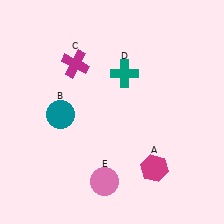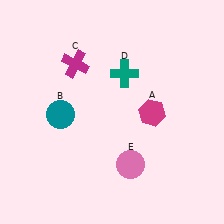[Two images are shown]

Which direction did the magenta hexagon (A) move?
The magenta hexagon (A) moved up.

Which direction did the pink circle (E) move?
The pink circle (E) moved right.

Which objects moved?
The objects that moved are: the magenta hexagon (A), the pink circle (E).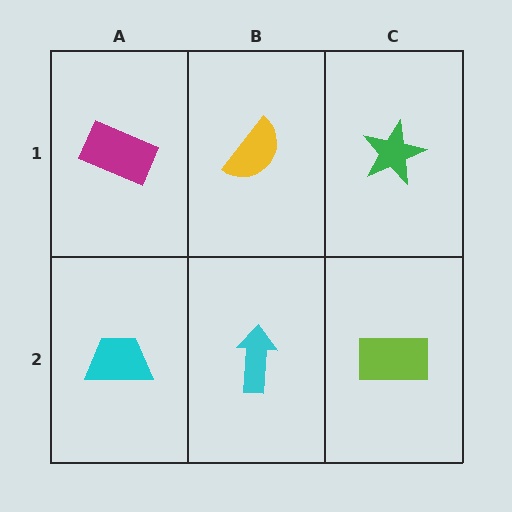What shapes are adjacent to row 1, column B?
A cyan arrow (row 2, column B), a magenta rectangle (row 1, column A), a green star (row 1, column C).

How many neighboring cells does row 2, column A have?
2.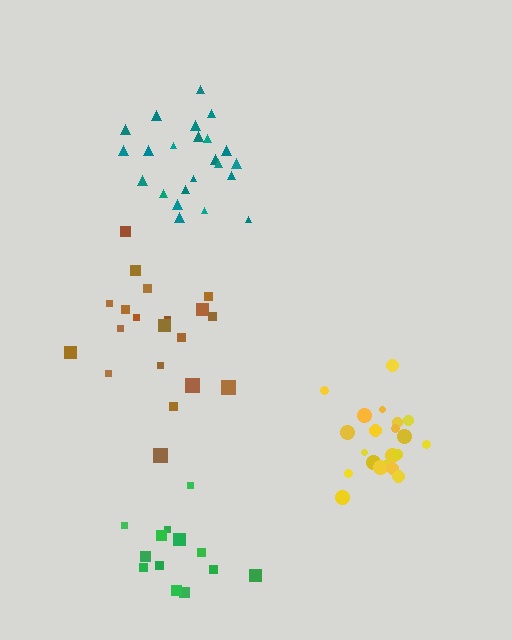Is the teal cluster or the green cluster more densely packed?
Teal.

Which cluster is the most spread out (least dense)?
Brown.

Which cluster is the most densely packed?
Yellow.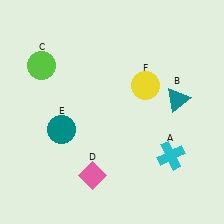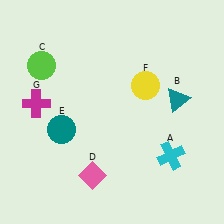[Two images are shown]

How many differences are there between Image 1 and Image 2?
There is 1 difference between the two images.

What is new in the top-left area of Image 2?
A magenta cross (G) was added in the top-left area of Image 2.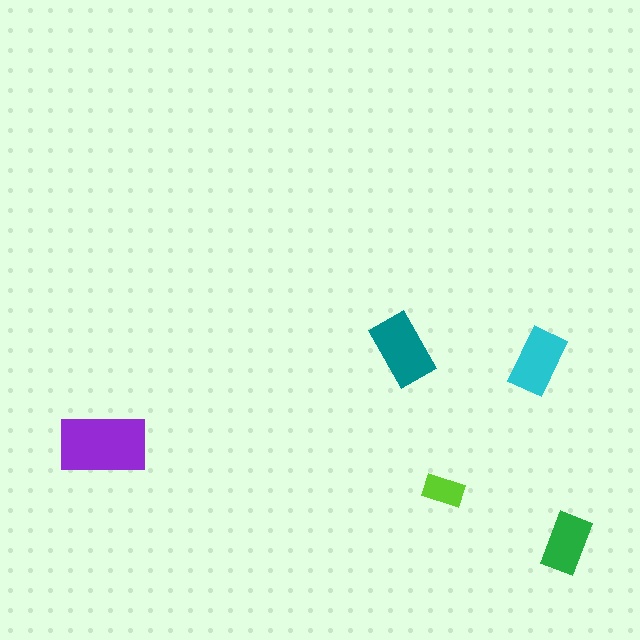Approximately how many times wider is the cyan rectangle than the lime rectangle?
About 1.5 times wider.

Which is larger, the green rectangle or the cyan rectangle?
The cyan one.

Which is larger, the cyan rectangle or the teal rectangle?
The teal one.